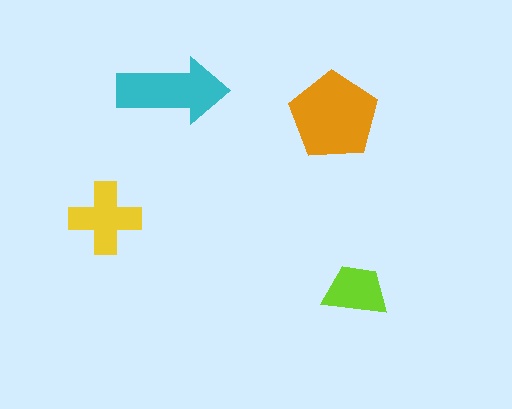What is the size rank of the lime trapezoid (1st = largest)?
4th.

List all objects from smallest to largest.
The lime trapezoid, the yellow cross, the cyan arrow, the orange pentagon.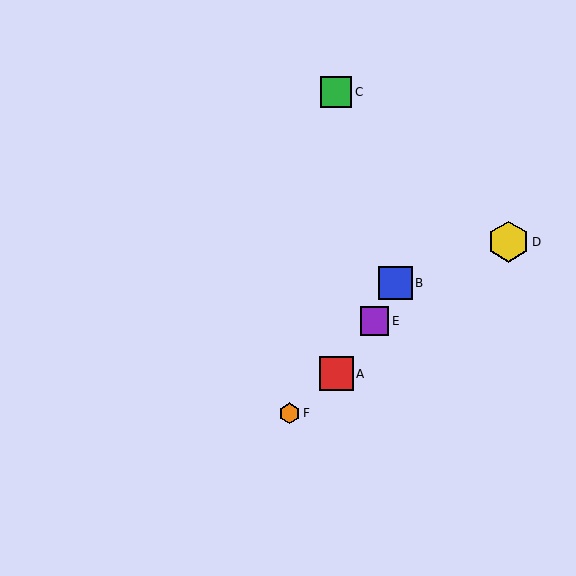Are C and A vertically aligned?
Yes, both are at x≈336.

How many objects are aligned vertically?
2 objects (A, C) are aligned vertically.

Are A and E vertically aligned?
No, A is at x≈336 and E is at x≈375.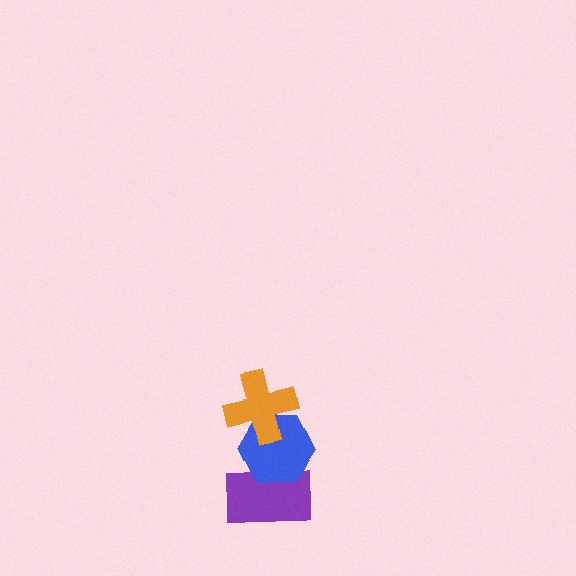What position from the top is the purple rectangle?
The purple rectangle is 3rd from the top.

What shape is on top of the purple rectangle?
The blue hexagon is on top of the purple rectangle.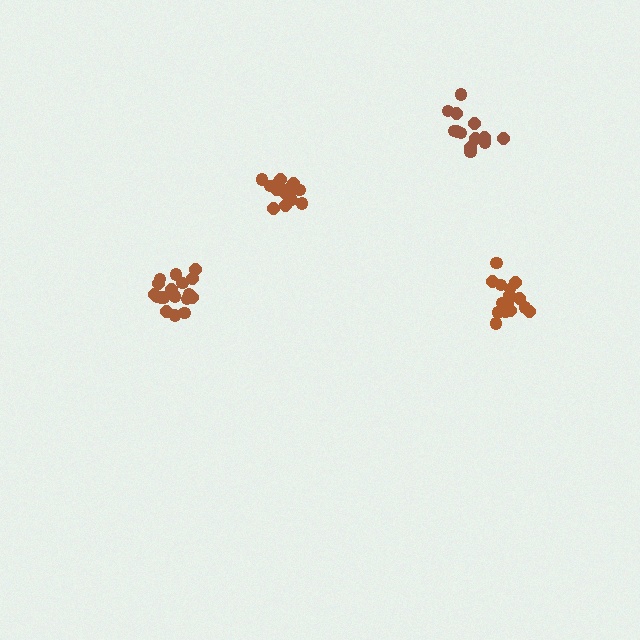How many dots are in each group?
Group 1: 18 dots, Group 2: 16 dots, Group 3: 13 dots, Group 4: 17 dots (64 total).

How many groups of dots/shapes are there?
There are 4 groups.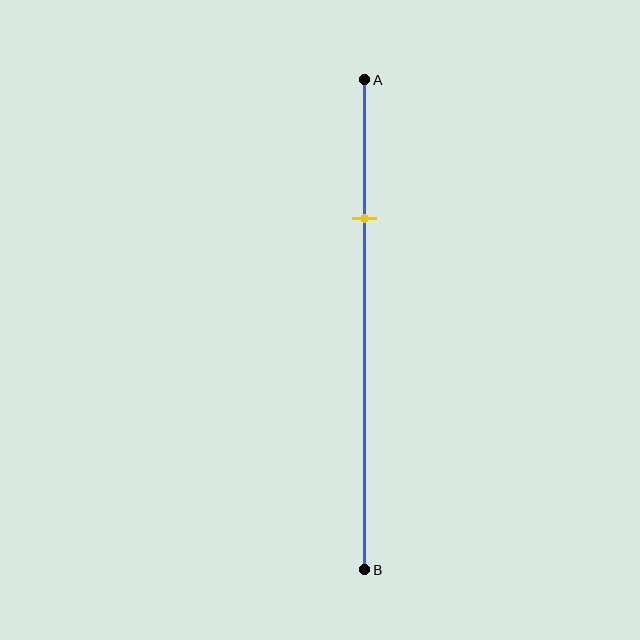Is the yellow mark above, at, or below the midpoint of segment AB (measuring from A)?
The yellow mark is above the midpoint of segment AB.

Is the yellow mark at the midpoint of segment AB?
No, the mark is at about 30% from A, not at the 50% midpoint.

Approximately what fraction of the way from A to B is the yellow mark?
The yellow mark is approximately 30% of the way from A to B.